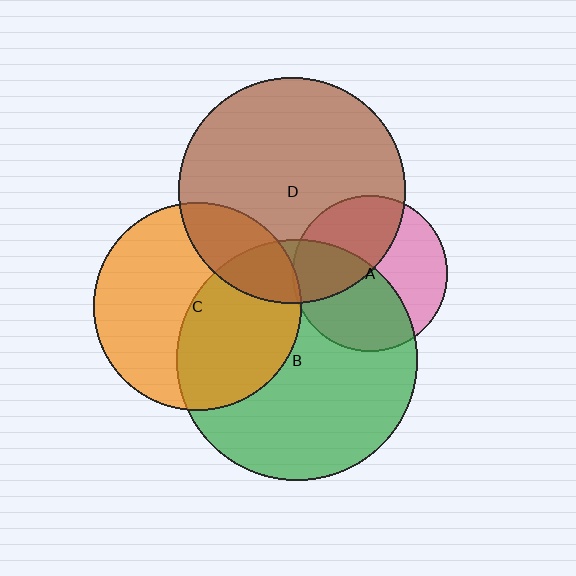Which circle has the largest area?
Circle B (green).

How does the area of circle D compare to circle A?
Approximately 2.1 times.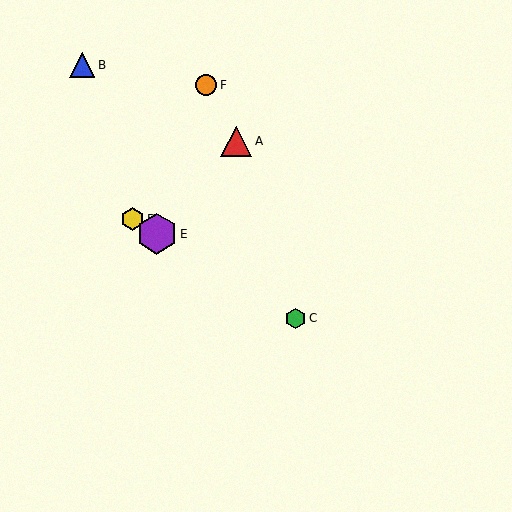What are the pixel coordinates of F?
Object F is at (206, 85).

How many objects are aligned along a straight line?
3 objects (C, D, E) are aligned along a straight line.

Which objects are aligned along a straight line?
Objects C, D, E are aligned along a straight line.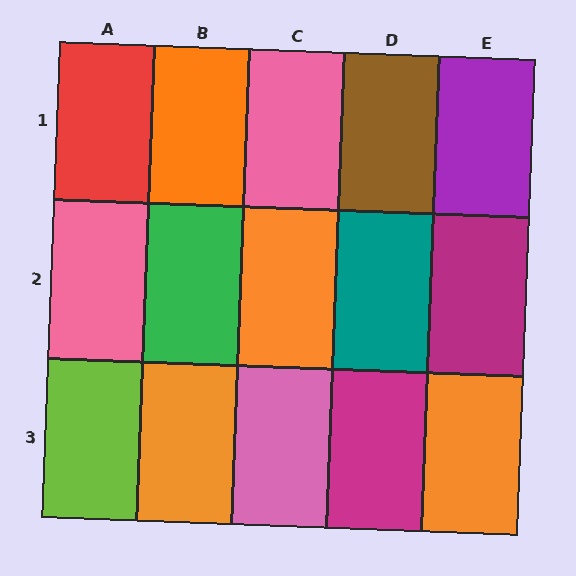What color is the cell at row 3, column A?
Lime.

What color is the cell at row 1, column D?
Brown.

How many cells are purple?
1 cell is purple.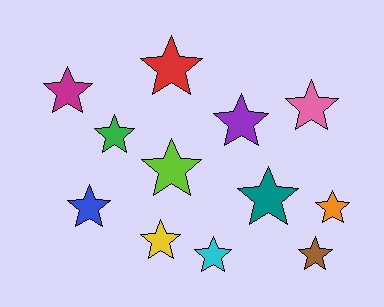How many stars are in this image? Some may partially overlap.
There are 12 stars.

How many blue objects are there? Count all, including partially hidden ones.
There is 1 blue object.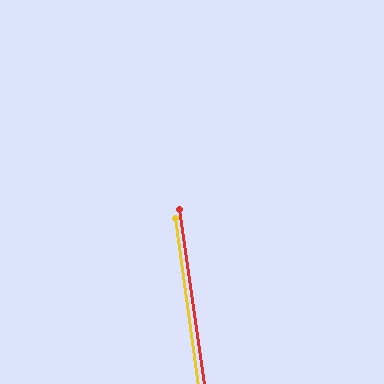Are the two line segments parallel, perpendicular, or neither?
Parallel — their directions differ by only 0.3°.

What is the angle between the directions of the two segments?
Approximately 0 degrees.